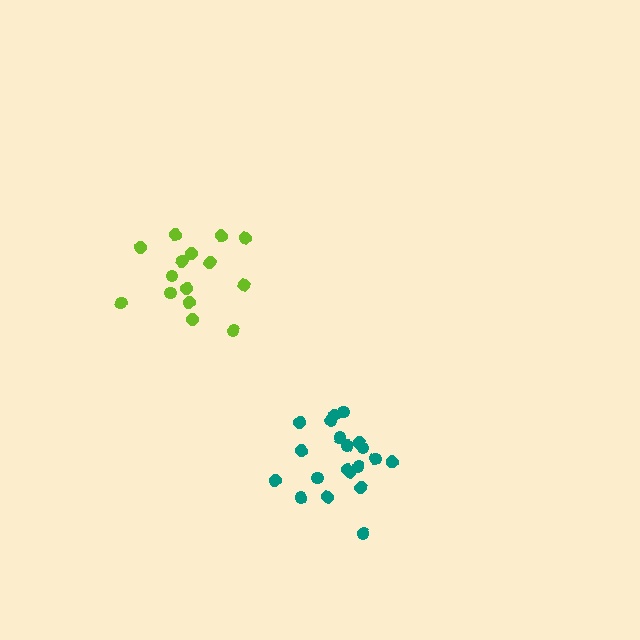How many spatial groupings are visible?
There are 2 spatial groupings.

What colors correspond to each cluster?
The clusters are colored: teal, lime.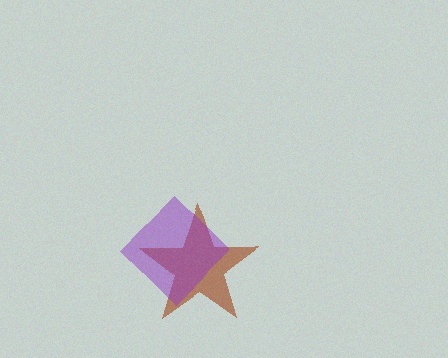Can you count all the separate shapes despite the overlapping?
Yes, there are 2 separate shapes.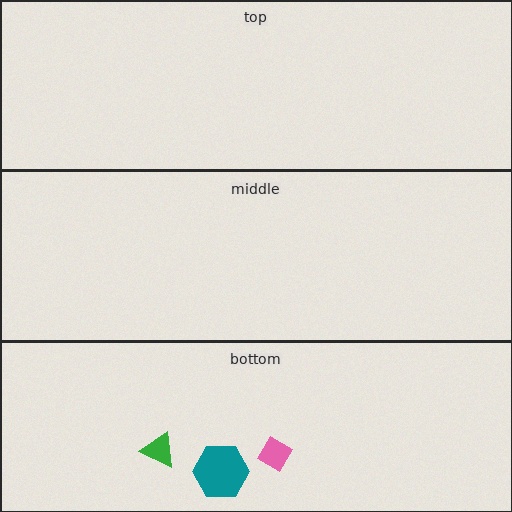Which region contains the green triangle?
The bottom region.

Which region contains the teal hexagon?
The bottom region.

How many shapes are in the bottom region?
3.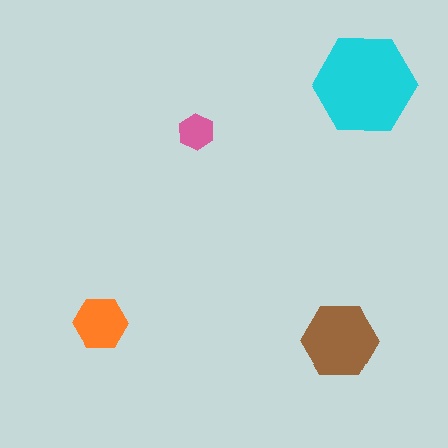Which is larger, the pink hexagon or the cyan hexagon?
The cyan one.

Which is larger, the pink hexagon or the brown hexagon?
The brown one.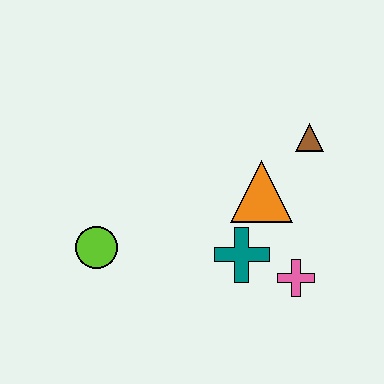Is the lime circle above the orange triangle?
No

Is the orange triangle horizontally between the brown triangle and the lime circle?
Yes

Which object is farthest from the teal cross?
The lime circle is farthest from the teal cross.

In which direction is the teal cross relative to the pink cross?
The teal cross is to the left of the pink cross.